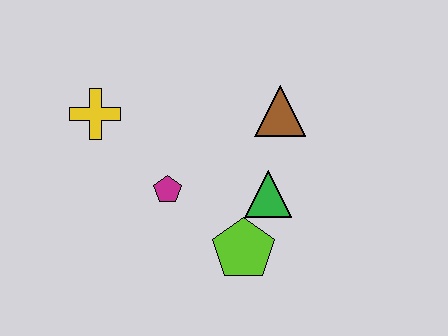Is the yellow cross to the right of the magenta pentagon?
No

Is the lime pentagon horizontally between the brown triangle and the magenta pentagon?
Yes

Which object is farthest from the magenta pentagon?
The brown triangle is farthest from the magenta pentagon.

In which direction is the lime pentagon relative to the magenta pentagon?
The lime pentagon is to the right of the magenta pentagon.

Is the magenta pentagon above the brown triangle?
No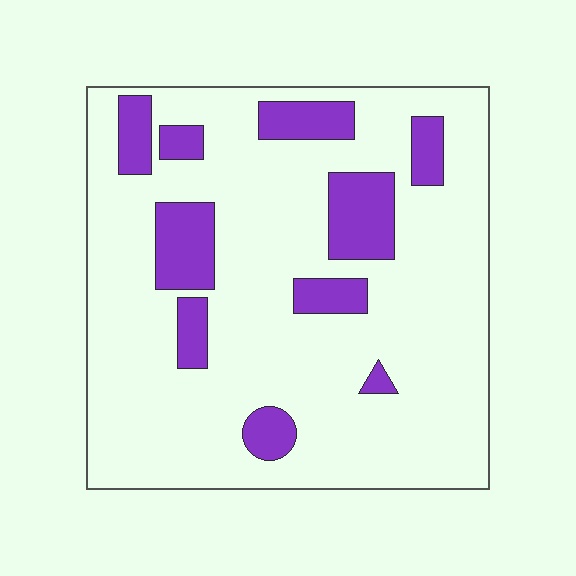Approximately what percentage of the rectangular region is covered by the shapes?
Approximately 20%.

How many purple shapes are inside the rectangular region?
10.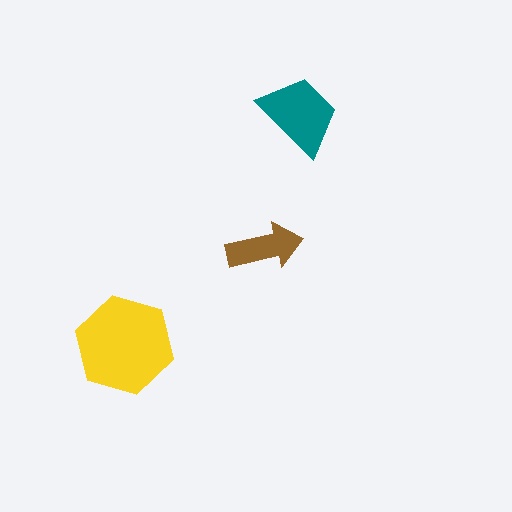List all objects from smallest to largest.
The brown arrow, the teal trapezoid, the yellow hexagon.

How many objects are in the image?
There are 3 objects in the image.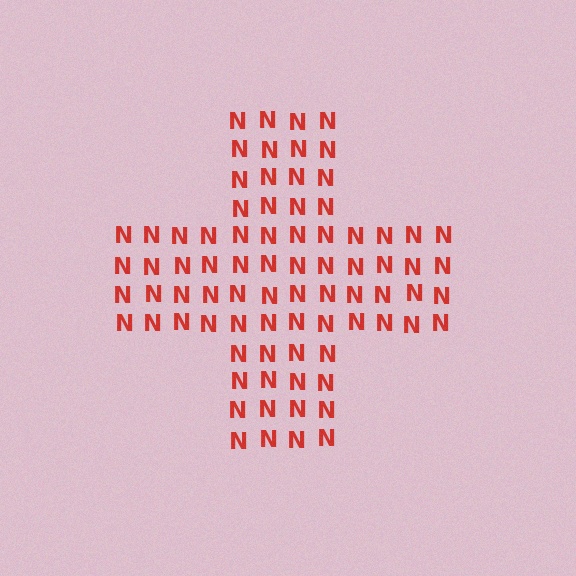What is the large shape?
The large shape is a cross.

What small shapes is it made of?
It is made of small letter N's.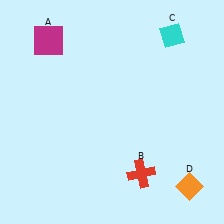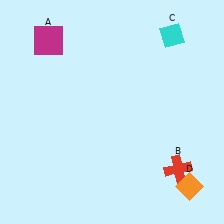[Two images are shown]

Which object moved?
The red cross (B) moved right.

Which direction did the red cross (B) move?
The red cross (B) moved right.